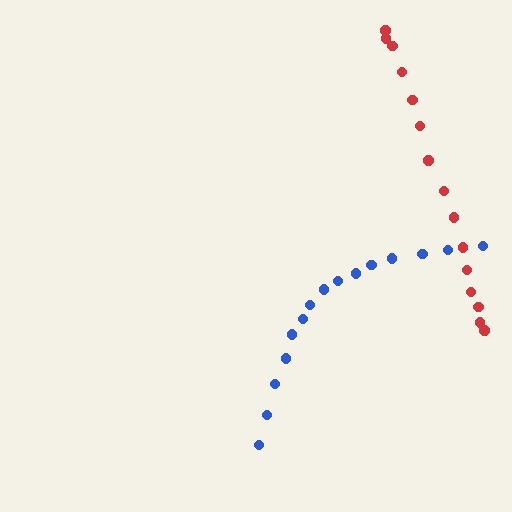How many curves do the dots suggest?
There are 2 distinct paths.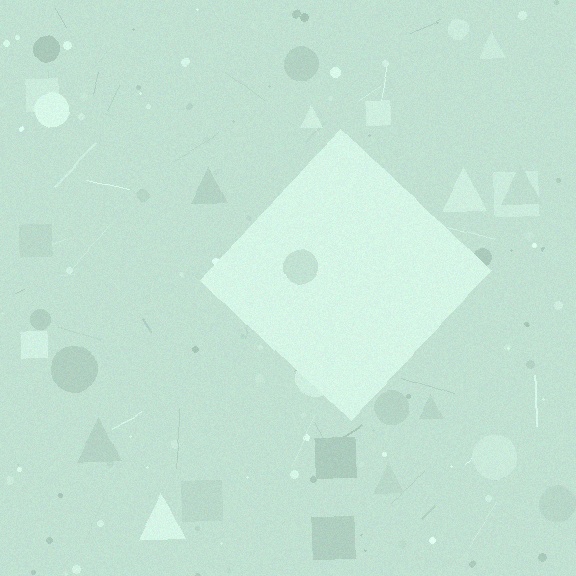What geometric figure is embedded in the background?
A diamond is embedded in the background.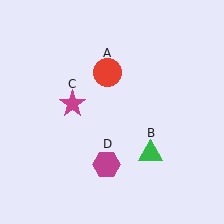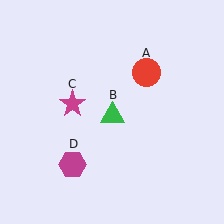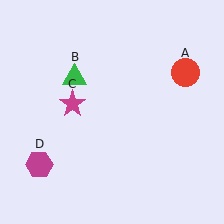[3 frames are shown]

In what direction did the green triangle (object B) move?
The green triangle (object B) moved up and to the left.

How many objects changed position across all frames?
3 objects changed position: red circle (object A), green triangle (object B), magenta hexagon (object D).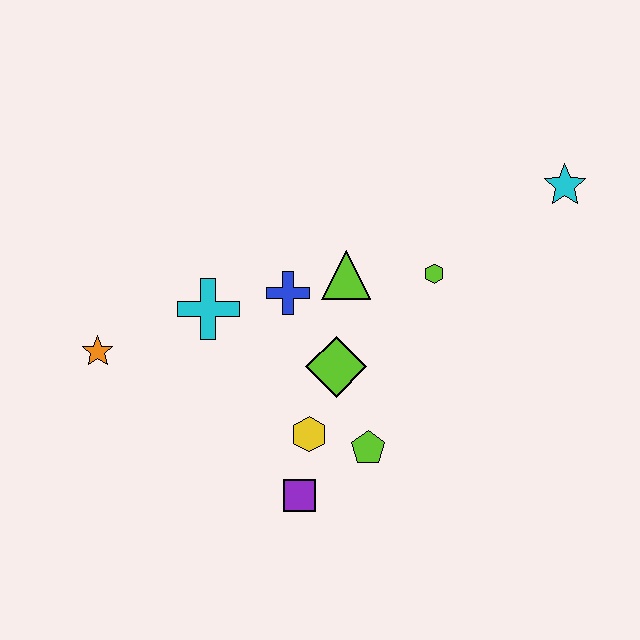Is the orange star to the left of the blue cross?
Yes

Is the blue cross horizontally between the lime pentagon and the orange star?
Yes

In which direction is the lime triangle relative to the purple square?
The lime triangle is above the purple square.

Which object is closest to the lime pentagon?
The yellow hexagon is closest to the lime pentagon.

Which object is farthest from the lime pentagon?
The cyan star is farthest from the lime pentagon.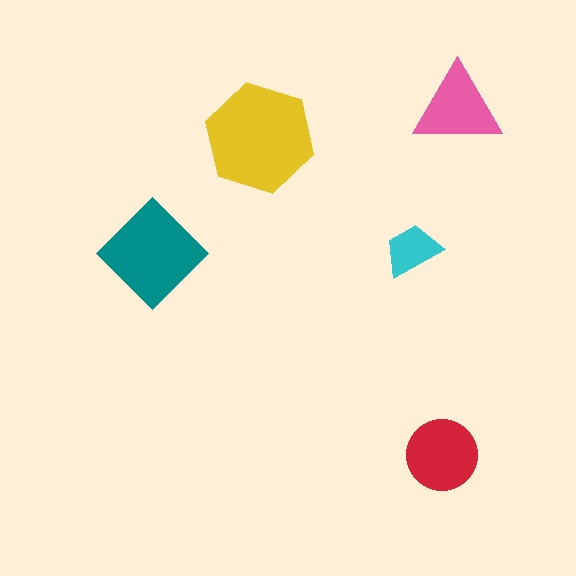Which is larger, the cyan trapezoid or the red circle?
The red circle.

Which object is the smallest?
The cyan trapezoid.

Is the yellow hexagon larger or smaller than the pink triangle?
Larger.